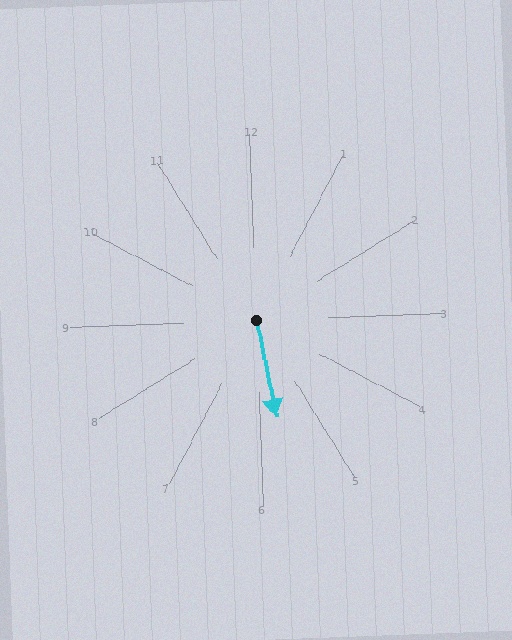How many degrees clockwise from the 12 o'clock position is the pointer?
Approximately 171 degrees.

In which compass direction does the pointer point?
South.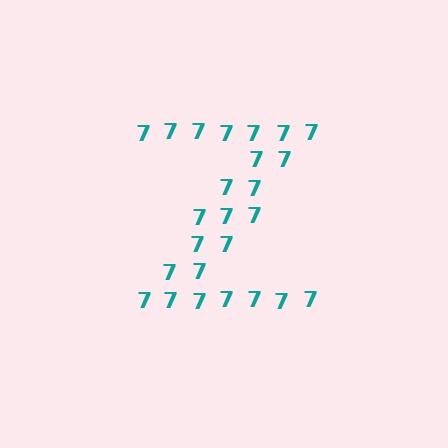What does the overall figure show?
The overall figure shows the letter Z.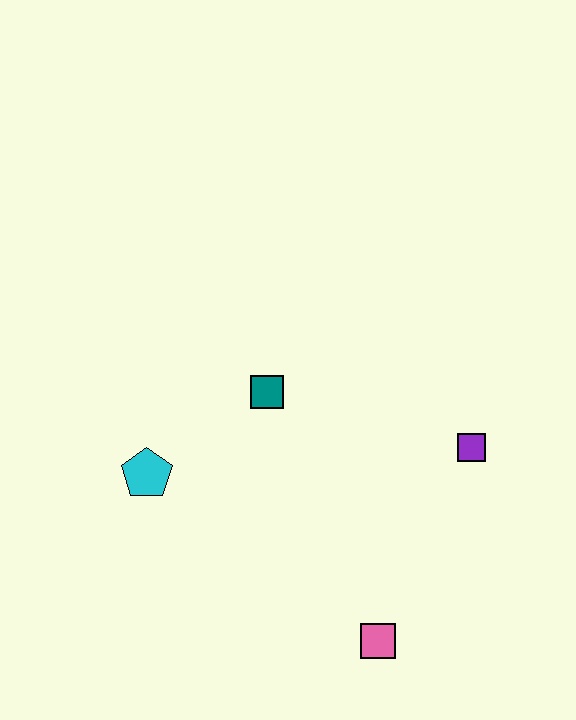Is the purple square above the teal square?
No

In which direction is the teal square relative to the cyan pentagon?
The teal square is to the right of the cyan pentagon.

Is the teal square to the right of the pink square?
No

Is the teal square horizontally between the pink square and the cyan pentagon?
Yes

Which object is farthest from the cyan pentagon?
The purple square is farthest from the cyan pentagon.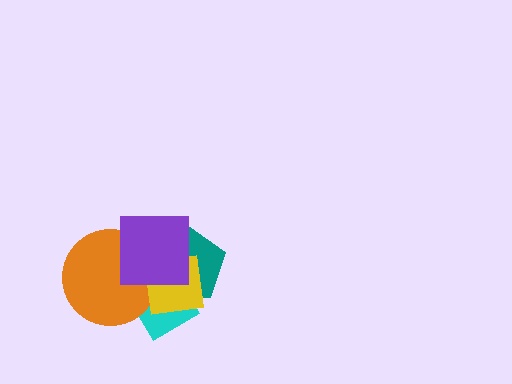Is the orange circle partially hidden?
Yes, it is partially covered by another shape.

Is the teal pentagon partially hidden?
Yes, it is partially covered by another shape.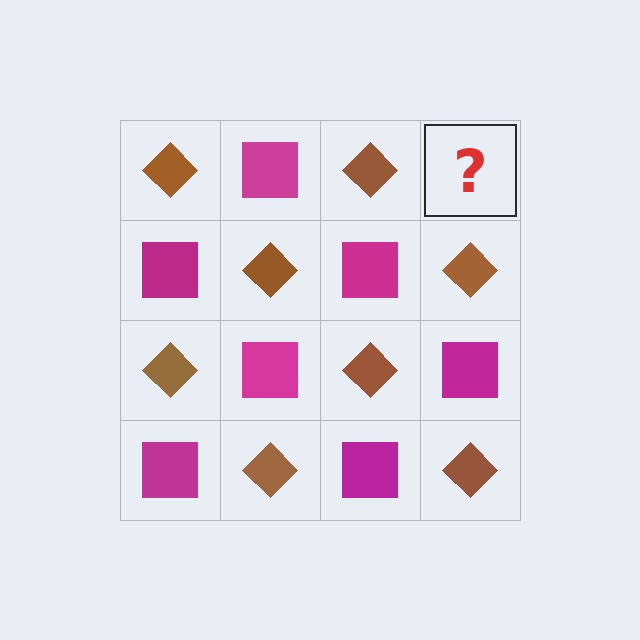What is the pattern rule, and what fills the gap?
The rule is that it alternates brown diamond and magenta square in a checkerboard pattern. The gap should be filled with a magenta square.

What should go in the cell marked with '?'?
The missing cell should contain a magenta square.